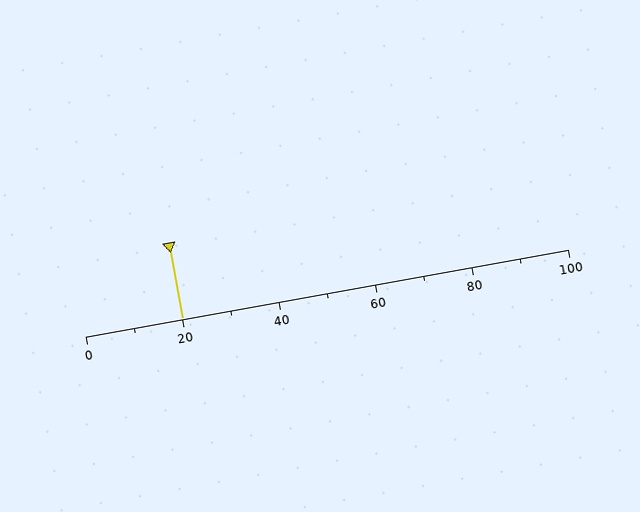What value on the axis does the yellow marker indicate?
The marker indicates approximately 20.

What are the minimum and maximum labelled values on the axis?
The axis runs from 0 to 100.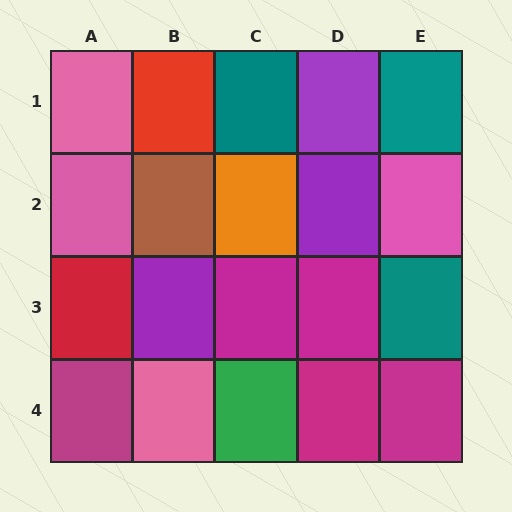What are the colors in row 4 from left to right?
Magenta, pink, green, magenta, magenta.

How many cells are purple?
3 cells are purple.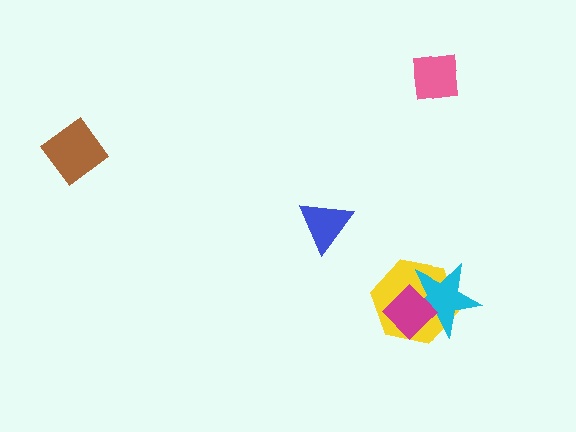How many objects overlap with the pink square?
0 objects overlap with the pink square.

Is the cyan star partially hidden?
Yes, it is partially covered by another shape.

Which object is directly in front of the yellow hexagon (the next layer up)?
The cyan star is directly in front of the yellow hexagon.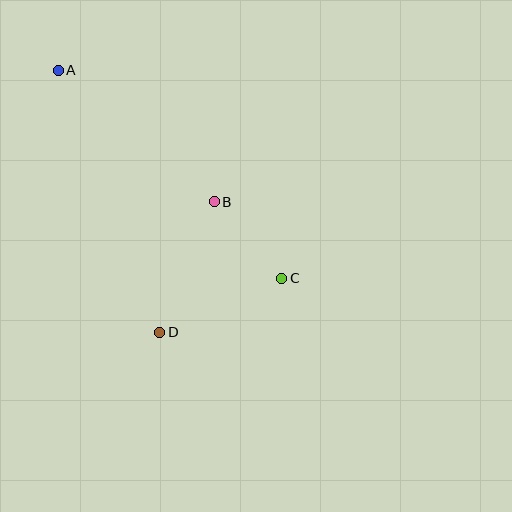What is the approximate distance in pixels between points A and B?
The distance between A and B is approximately 204 pixels.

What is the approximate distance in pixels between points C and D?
The distance between C and D is approximately 134 pixels.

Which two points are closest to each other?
Points B and C are closest to each other.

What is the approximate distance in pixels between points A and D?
The distance between A and D is approximately 281 pixels.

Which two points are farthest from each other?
Points A and C are farthest from each other.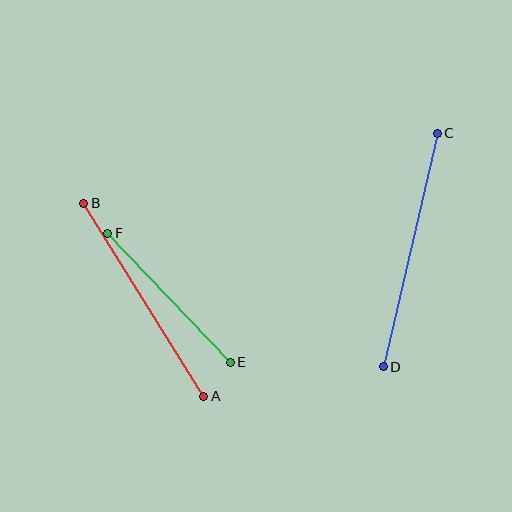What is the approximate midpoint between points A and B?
The midpoint is at approximately (144, 300) pixels.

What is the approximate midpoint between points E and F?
The midpoint is at approximately (169, 298) pixels.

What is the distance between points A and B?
The distance is approximately 227 pixels.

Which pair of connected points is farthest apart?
Points C and D are farthest apart.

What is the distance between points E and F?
The distance is approximately 178 pixels.